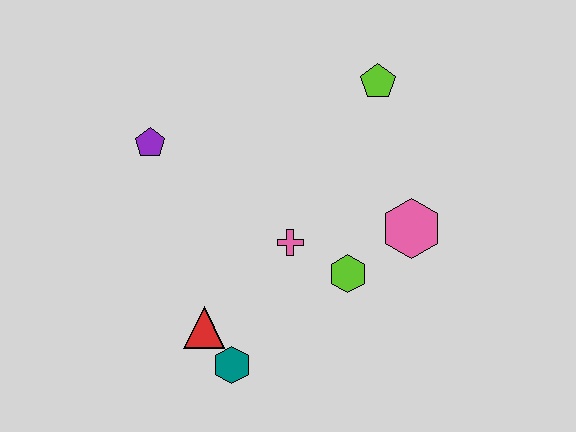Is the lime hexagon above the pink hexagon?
No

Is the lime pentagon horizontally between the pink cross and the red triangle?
No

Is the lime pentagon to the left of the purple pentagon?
No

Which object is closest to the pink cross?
The lime hexagon is closest to the pink cross.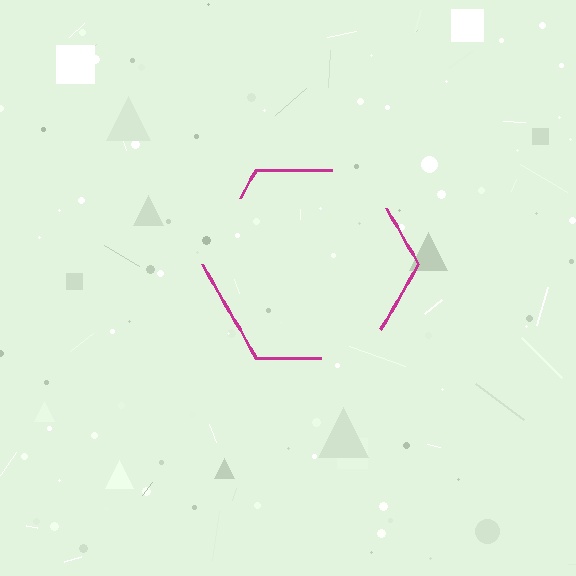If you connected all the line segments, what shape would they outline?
They would outline a hexagon.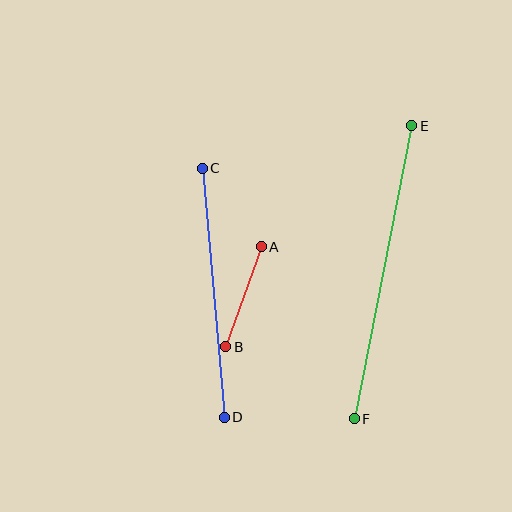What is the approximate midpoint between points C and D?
The midpoint is at approximately (213, 293) pixels.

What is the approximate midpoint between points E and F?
The midpoint is at approximately (383, 272) pixels.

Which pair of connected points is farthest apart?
Points E and F are farthest apart.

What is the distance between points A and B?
The distance is approximately 106 pixels.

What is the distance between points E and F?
The distance is approximately 298 pixels.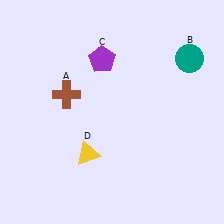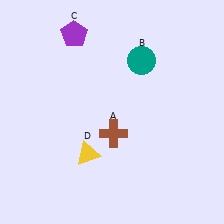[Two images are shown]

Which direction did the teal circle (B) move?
The teal circle (B) moved left.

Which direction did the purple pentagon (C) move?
The purple pentagon (C) moved left.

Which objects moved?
The objects that moved are: the brown cross (A), the teal circle (B), the purple pentagon (C).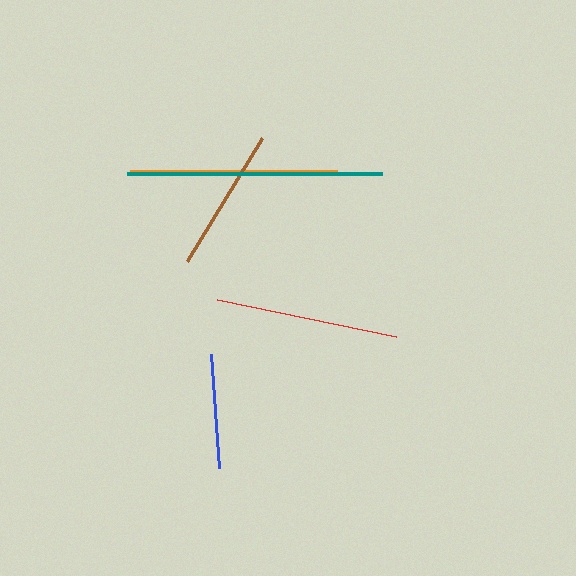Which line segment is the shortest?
The blue line is the shortest at approximately 115 pixels.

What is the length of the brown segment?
The brown segment is approximately 145 pixels long.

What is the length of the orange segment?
The orange segment is approximately 207 pixels long.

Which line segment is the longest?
The teal line is the longest at approximately 254 pixels.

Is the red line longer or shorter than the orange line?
The orange line is longer than the red line.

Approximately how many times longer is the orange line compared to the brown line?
The orange line is approximately 1.4 times the length of the brown line.